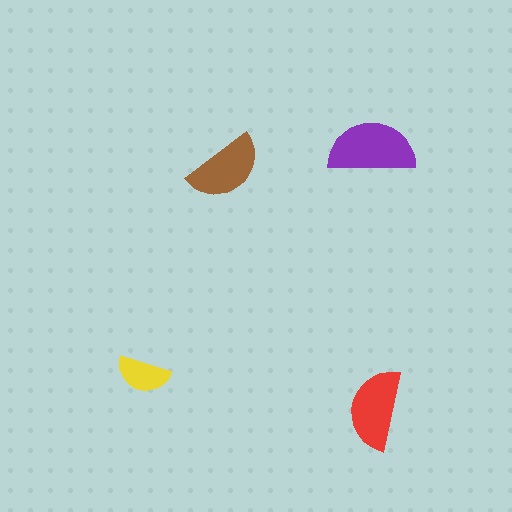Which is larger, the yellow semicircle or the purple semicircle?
The purple one.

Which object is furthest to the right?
The red semicircle is rightmost.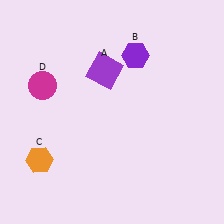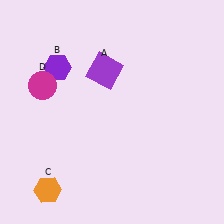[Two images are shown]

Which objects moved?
The objects that moved are: the purple hexagon (B), the orange hexagon (C).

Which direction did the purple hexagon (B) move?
The purple hexagon (B) moved left.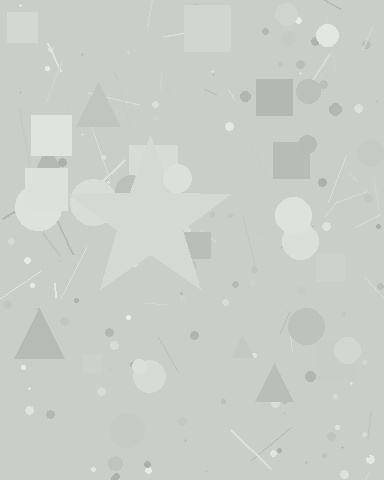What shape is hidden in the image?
A star is hidden in the image.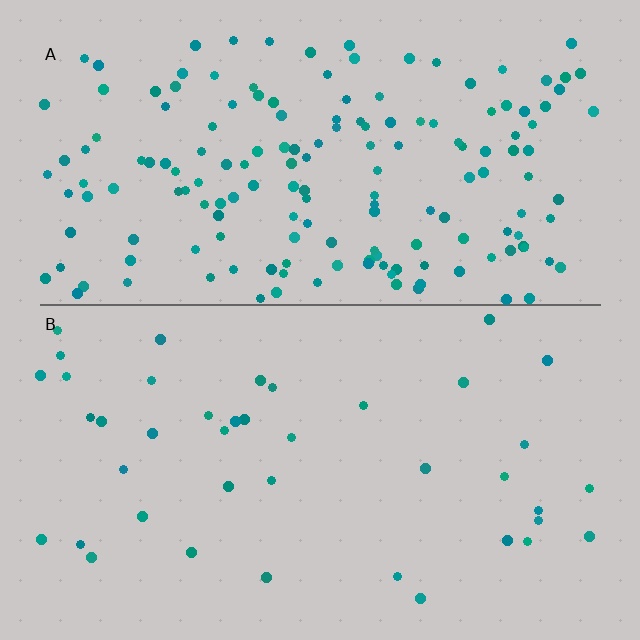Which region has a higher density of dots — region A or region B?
A (the top).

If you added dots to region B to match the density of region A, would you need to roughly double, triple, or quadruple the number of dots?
Approximately quadruple.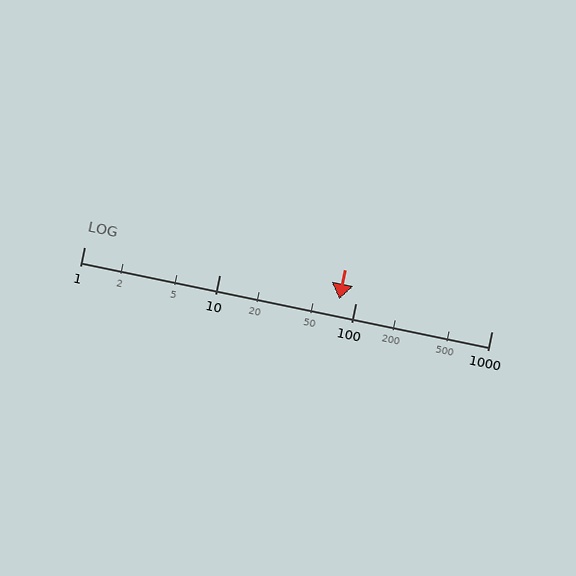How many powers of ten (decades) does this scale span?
The scale spans 3 decades, from 1 to 1000.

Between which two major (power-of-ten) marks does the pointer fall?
The pointer is between 10 and 100.